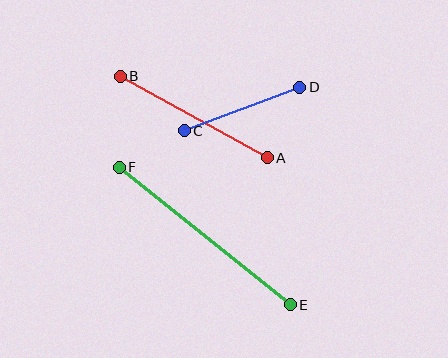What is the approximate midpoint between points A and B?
The midpoint is at approximately (194, 117) pixels.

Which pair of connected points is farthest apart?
Points E and F are farthest apart.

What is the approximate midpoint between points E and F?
The midpoint is at approximately (205, 236) pixels.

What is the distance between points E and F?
The distance is approximately 219 pixels.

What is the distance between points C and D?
The distance is approximately 124 pixels.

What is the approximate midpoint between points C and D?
The midpoint is at approximately (242, 109) pixels.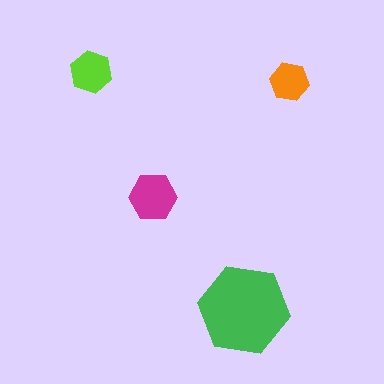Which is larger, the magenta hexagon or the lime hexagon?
The magenta one.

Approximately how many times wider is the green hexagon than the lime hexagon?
About 2 times wider.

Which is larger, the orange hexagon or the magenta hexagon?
The magenta one.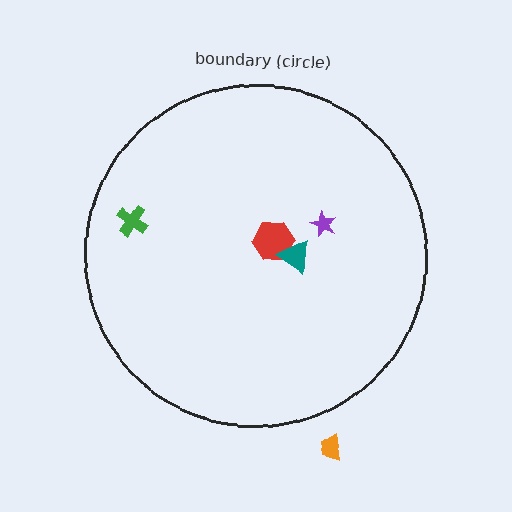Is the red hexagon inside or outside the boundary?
Inside.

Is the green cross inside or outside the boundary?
Inside.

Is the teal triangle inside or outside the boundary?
Inside.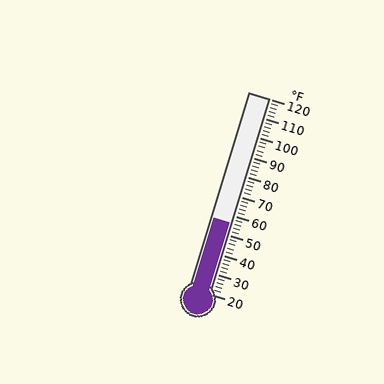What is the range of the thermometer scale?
The thermometer scale ranges from 20°F to 120°F.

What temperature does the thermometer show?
The thermometer shows approximately 56°F.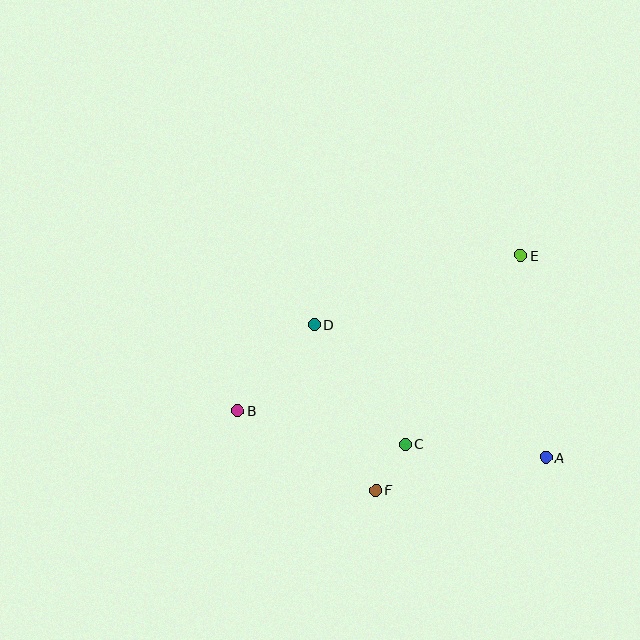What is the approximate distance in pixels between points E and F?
The distance between E and F is approximately 276 pixels.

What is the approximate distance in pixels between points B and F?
The distance between B and F is approximately 159 pixels.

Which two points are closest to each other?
Points C and F are closest to each other.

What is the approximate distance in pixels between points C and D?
The distance between C and D is approximately 150 pixels.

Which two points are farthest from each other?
Points B and E are farthest from each other.